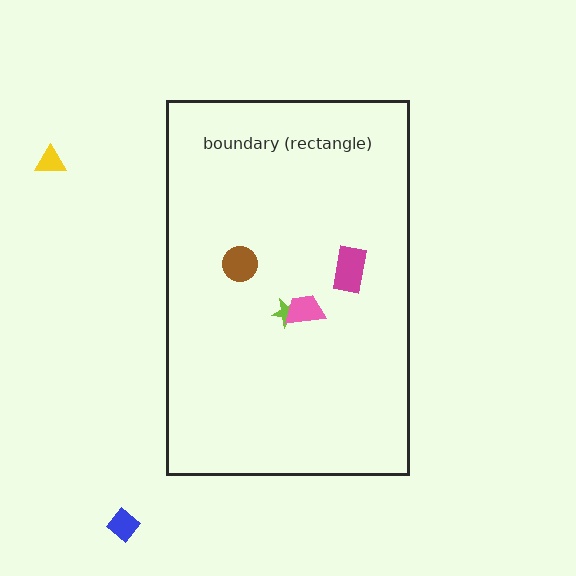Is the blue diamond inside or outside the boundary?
Outside.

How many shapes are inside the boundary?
4 inside, 2 outside.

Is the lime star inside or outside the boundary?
Inside.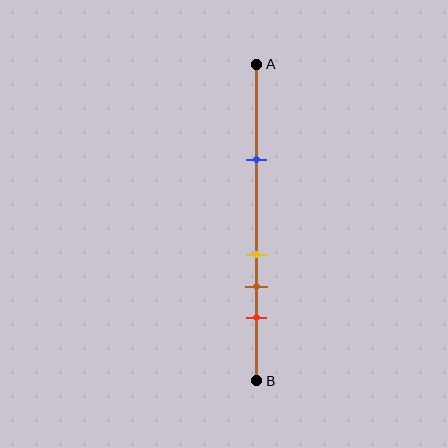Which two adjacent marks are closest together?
The yellow and brown marks are the closest adjacent pair.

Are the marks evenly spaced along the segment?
No, the marks are not evenly spaced.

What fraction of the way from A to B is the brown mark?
The brown mark is approximately 70% (0.7) of the way from A to B.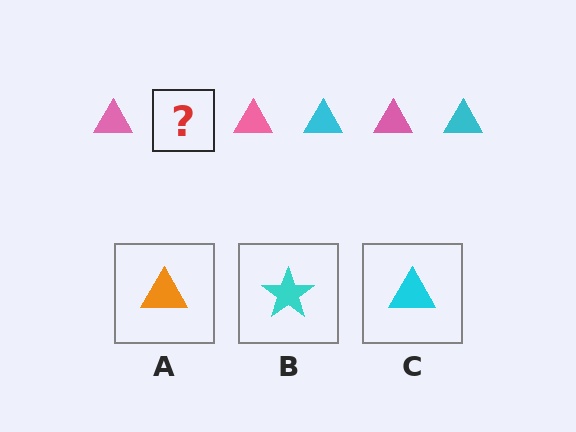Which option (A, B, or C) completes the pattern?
C.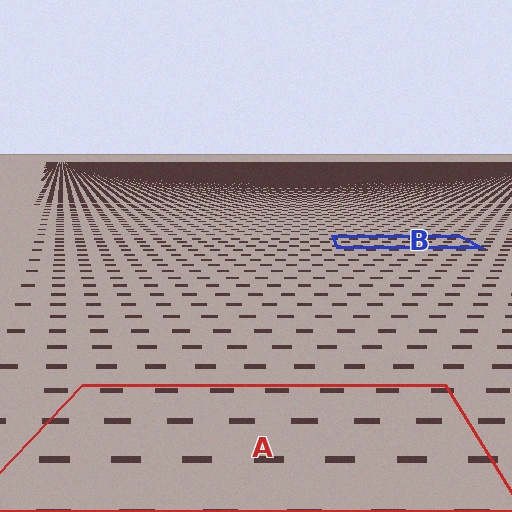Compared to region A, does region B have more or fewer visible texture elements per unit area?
Region B has more texture elements per unit area — they are packed more densely because it is farther away.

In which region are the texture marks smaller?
The texture marks are smaller in region B, because it is farther away.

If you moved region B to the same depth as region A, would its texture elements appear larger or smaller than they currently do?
They would appear larger. At a closer depth, the same texture elements are projected at a bigger on-screen size.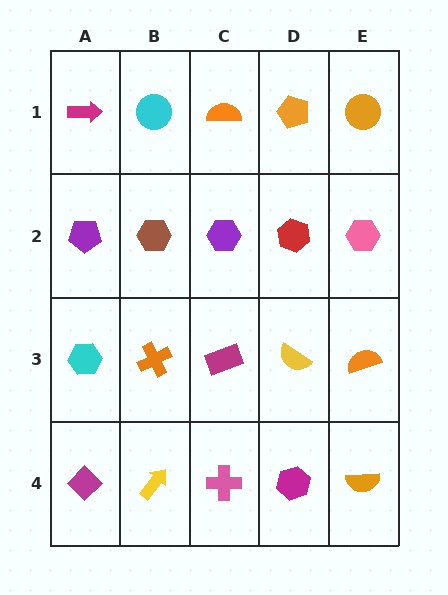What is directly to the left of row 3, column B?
A cyan hexagon.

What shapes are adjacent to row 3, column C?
A purple hexagon (row 2, column C), a pink cross (row 4, column C), an orange cross (row 3, column B), a yellow semicircle (row 3, column D).